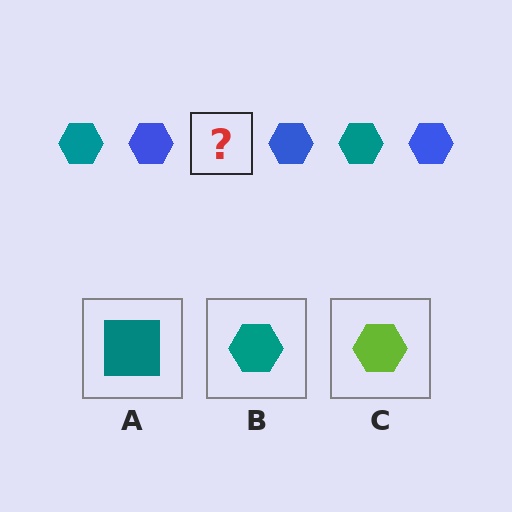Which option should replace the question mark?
Option B.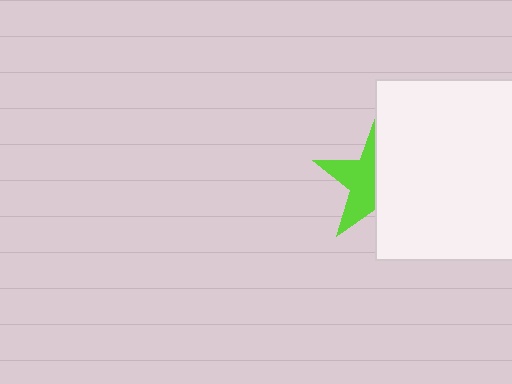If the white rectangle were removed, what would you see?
You would see the complete lime star.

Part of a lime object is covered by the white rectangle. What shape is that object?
It is a star.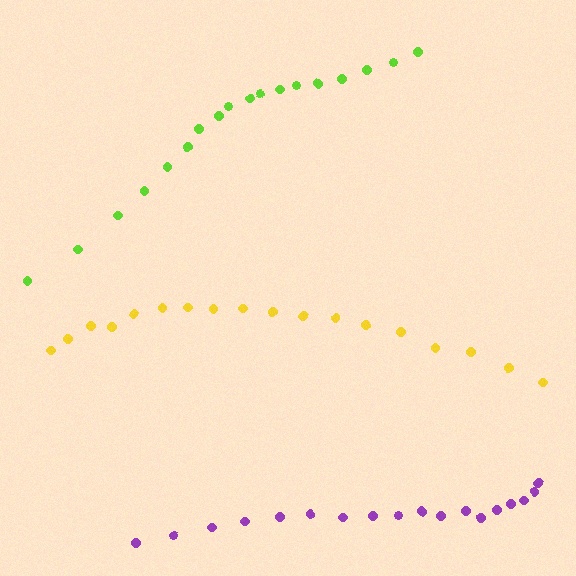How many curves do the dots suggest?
There are 3 distinct paths.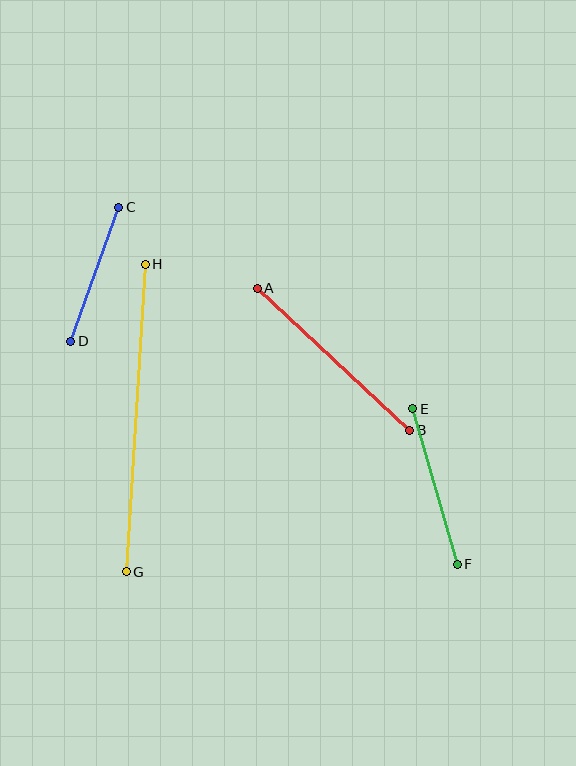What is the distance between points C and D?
The distance is approximately 142 pixels.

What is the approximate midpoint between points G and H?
The midpoint is at approximately (136, 418) pixels.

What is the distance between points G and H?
The distance is approximately 308 pixels.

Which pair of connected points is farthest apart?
Points G and H are farthest apart.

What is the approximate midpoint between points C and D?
The midpoint is at approximately (95, 274) pixels.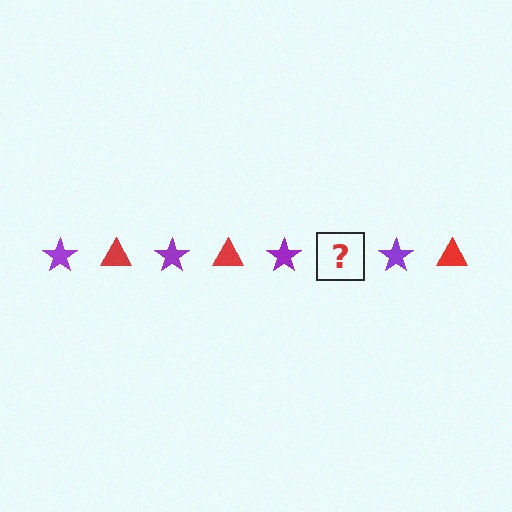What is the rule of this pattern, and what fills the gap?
The rule is that the pattern alternates between purple star and red triangle. The gap should be filled with a red triangle.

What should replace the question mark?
The question mark should be replaced with a red triangle.